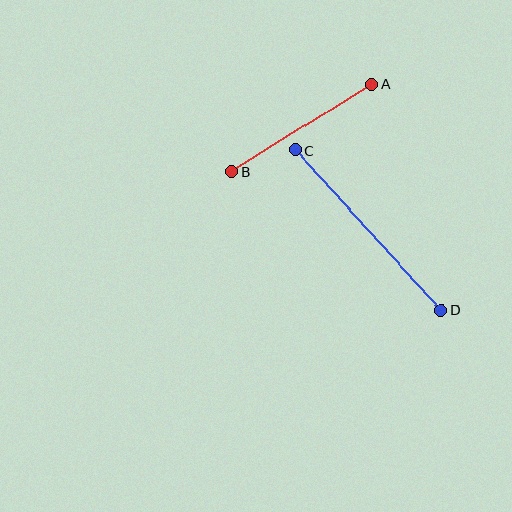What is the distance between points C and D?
The distance is approximately 216 pixels.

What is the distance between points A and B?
The distance is approximately 165 pixels.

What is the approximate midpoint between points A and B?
The midpoint is at approximately (302, 128) pixels.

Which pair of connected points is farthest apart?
Points C and D are farthest apart.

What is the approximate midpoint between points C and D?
The midpoint is at approximately (368, 230) pixels.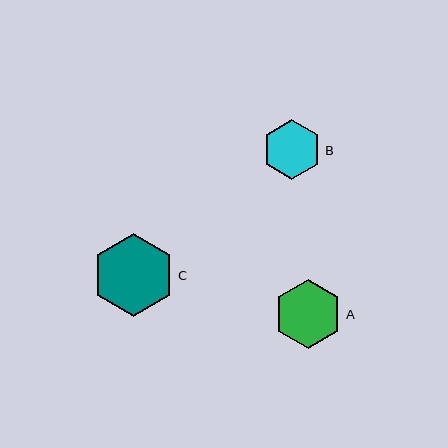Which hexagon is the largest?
Hexagon C is the largest with a size of approximately 83 pixels.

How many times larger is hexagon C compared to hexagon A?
Hexagon C is approximately 1.2 times the size of hexagon A.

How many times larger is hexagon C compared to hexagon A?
Hexagon C is approximately 1.2 times the size of hexagon A.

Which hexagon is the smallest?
Hexagon B is the smallest with a size of approximately 60 pixels.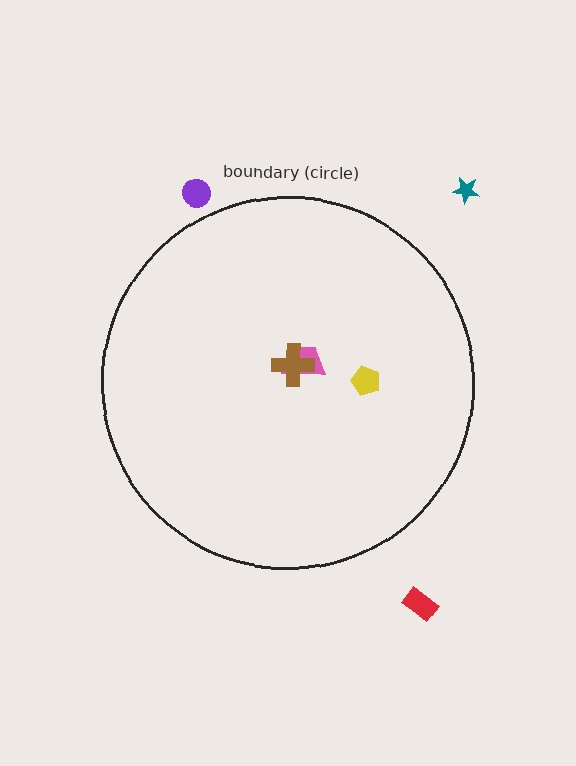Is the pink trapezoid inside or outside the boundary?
Inside.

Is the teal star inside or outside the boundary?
Outside.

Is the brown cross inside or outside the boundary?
Inside.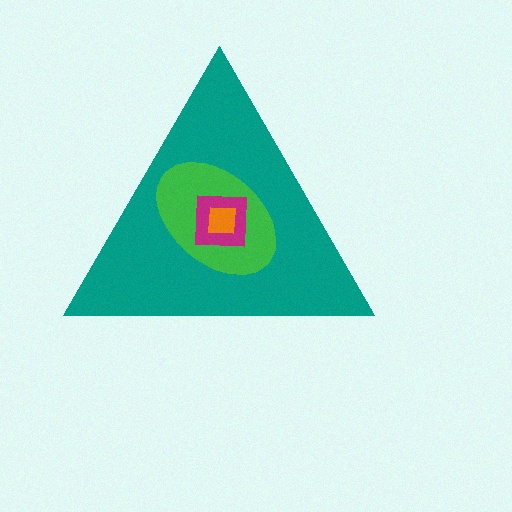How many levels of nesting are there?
4.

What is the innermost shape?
The orange square.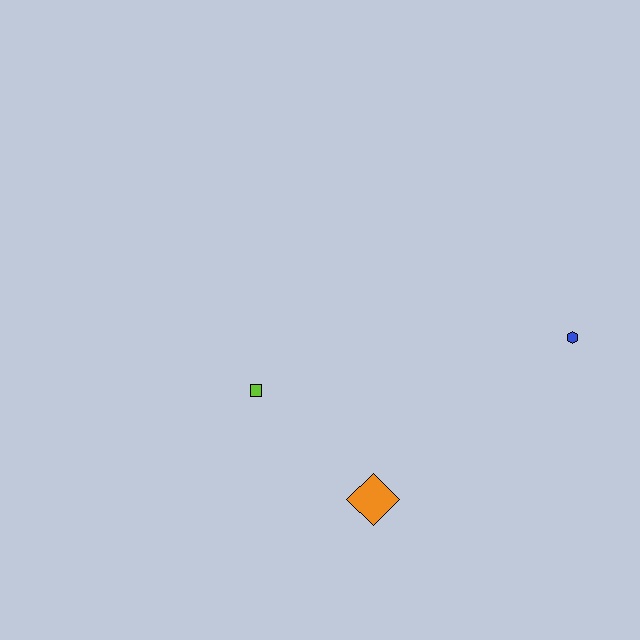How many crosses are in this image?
There are no crosses.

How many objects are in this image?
There are 3 objects.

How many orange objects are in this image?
There is 1 orange object.